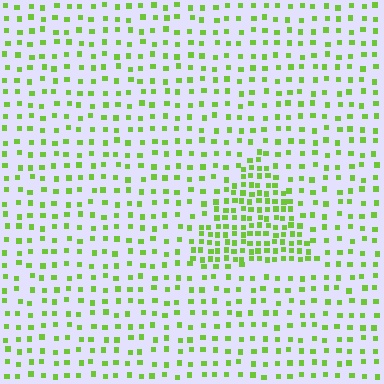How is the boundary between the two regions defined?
The boundary is defined by a change in element density (approximately 2.2x ratio). All elements are the same color, size, and shape.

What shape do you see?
I see a triangle.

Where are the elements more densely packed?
The elements are more densely packed inside the triangle boundary.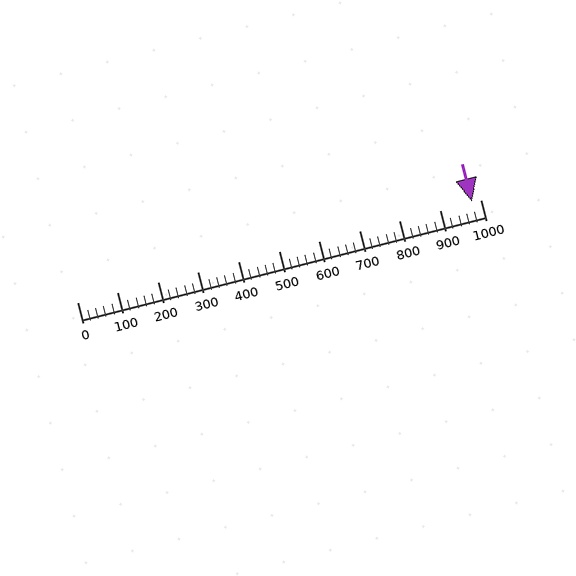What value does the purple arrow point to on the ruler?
The purple arrow points to approximately 979.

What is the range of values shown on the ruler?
The ruler shows values from 0 to 1000.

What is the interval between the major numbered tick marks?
The major tick marks are spaced 100 units apart.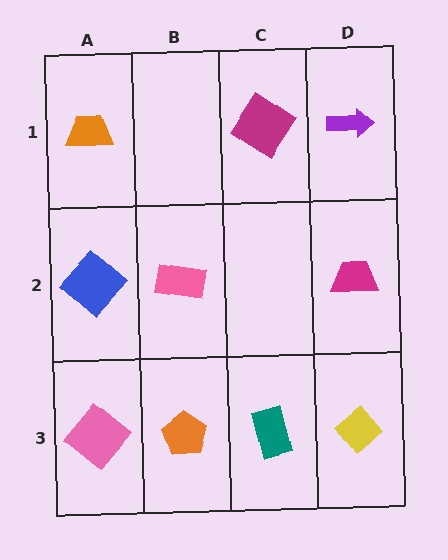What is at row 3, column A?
A pink diamond.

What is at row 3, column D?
A yellow diamond.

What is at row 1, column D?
A purple arrow.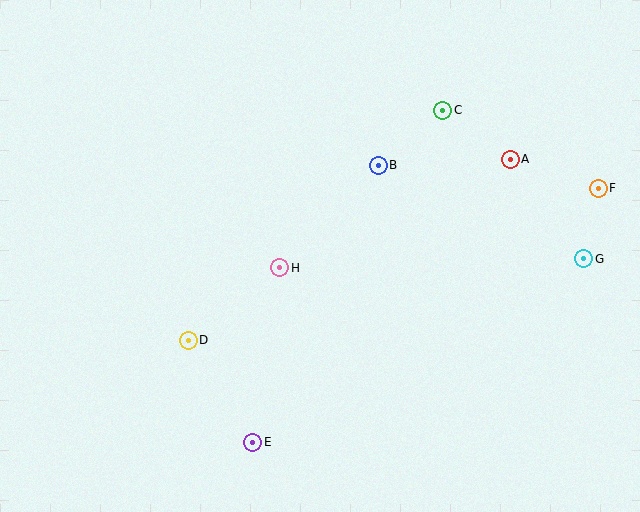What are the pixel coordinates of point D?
Point D is at (188, 340).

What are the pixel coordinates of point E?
Point E is at (253, 442).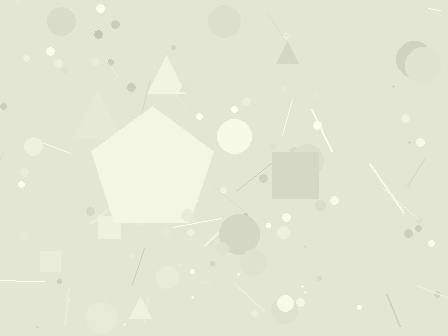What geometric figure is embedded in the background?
A pentagon is embedded in the background.